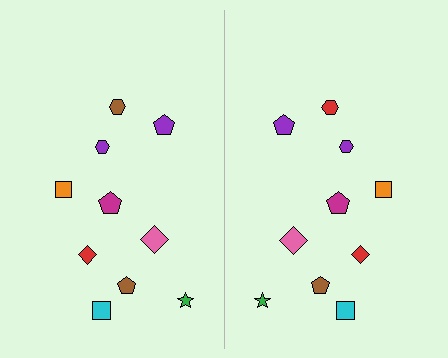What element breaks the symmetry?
The red hexagon on the right side breaks the symmetry — its mirror counterpart is brown.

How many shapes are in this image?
There are 20 shapes in this image.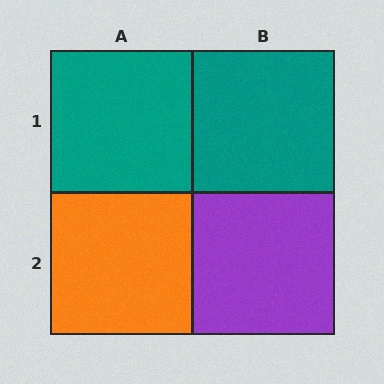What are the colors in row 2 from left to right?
Orange, purple.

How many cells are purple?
1 cell is purple.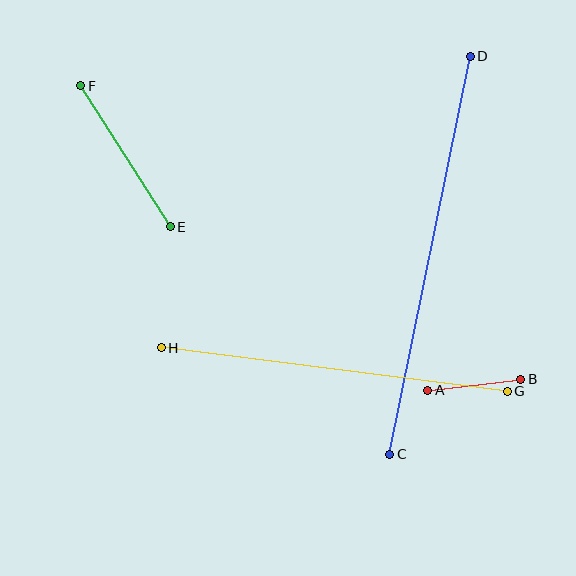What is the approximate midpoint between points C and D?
The midpoint is at approximately (430, 255) pixels.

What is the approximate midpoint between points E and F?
The midpoint is at approximately (126, 156) pixels.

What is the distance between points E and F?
The distance is approximately 167 pixels.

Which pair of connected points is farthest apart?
Points C and D are farthest apart.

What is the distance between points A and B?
The distance is approximately 94 pixels.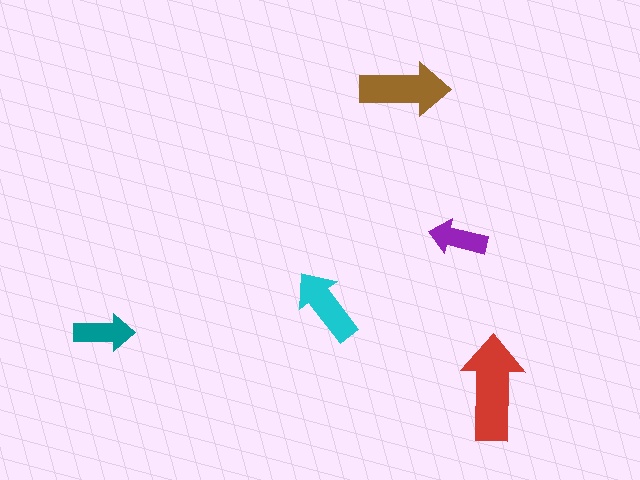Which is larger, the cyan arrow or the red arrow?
The red one.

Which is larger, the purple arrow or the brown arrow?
The brown one.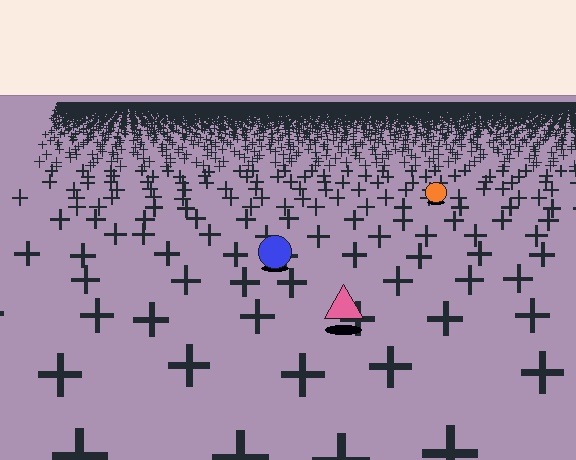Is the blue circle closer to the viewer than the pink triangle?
No. The pink triangle is closer — you can tell from the texture gradient: the ground texture is coarser near it.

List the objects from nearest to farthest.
From nearest to farthest: the pink triangle, the blue circle, the orange circle.